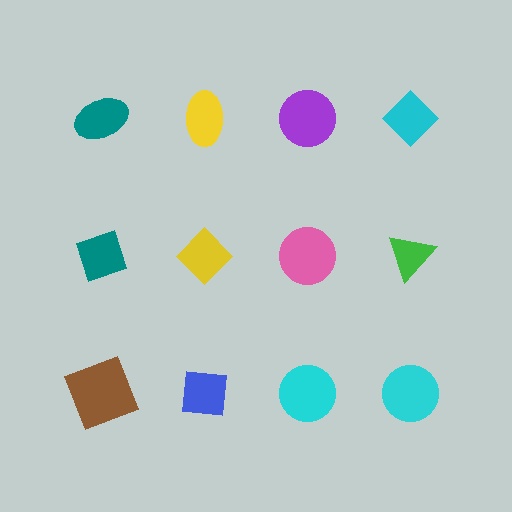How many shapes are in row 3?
4 shapes.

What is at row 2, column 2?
A yellow diamond.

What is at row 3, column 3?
A cyan circle.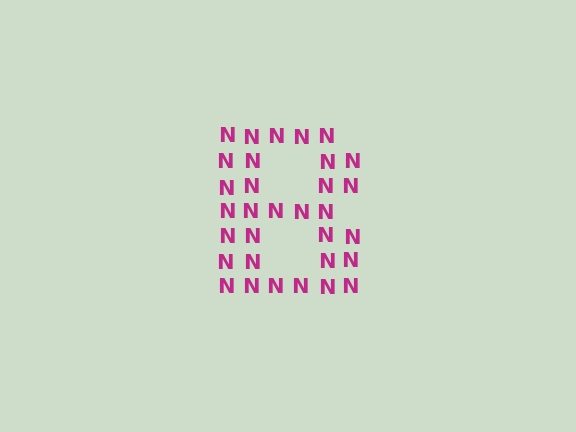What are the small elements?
The small elements are letter N's.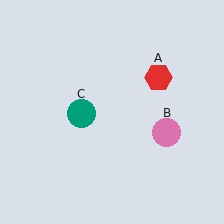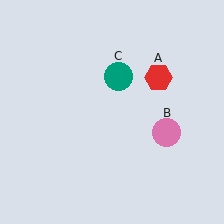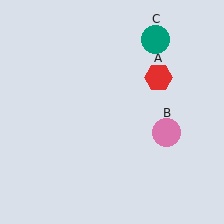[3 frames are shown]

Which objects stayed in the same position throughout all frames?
Red hexagon (object A) and pink circle (object B) remained stationary.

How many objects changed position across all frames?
1 object changed position: teal circle (object C).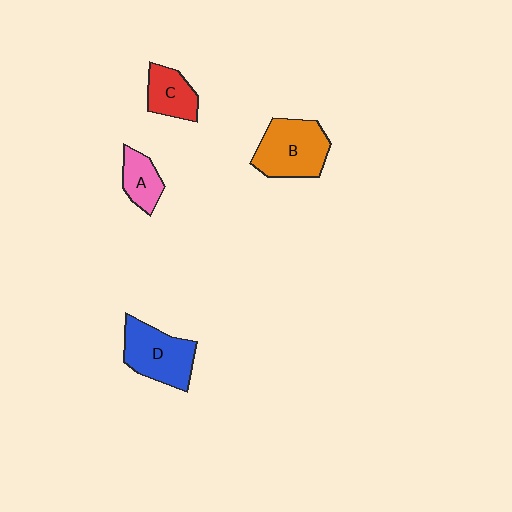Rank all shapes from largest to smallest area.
From largest to smallest: B (orange), D (blue), C (red), A (pink).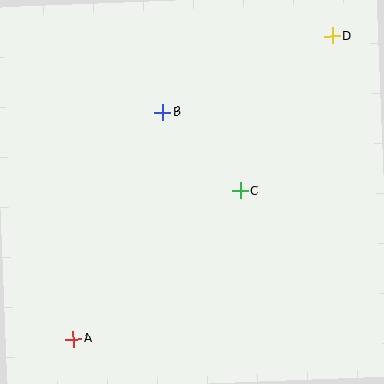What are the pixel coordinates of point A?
Point A is at (74, 339).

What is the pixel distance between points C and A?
The distance between C and A is 223 pixels.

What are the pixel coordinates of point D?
Point D is at (332, 36).